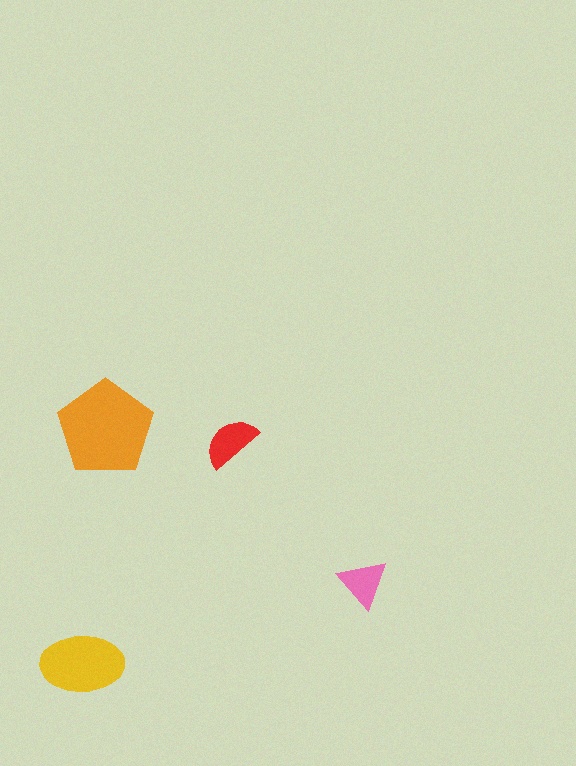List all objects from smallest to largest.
The pink triangle, the red semicircle, the yellow ellipse, the orange pentagon.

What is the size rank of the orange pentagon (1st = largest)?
1st.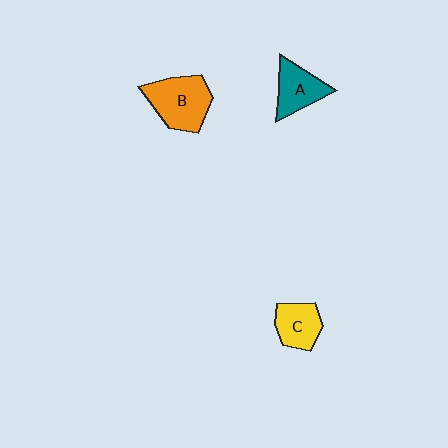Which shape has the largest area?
Shape B (orange).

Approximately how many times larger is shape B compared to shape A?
Approximately 1.4 times.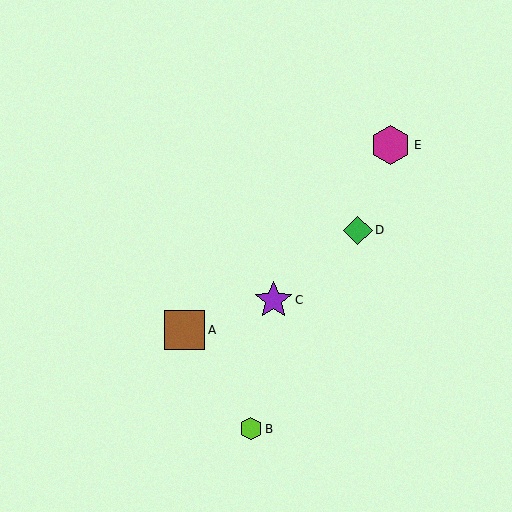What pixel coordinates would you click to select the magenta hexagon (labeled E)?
Click at (391, 145) to select the magenta hexagon E.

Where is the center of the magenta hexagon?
The center of the magenta hexagon is at (391, 145).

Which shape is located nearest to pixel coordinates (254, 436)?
The lime hexagon (labeled B) at (251, 429) is nearest to that location.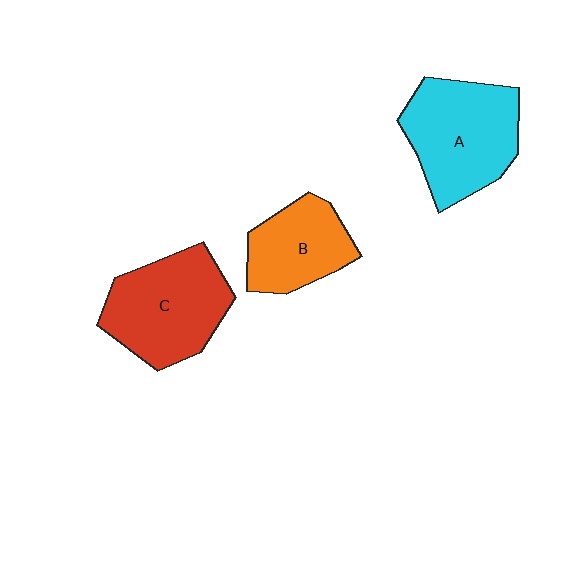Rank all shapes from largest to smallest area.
From largest to smallest: A (cyan), C (red), B (orange).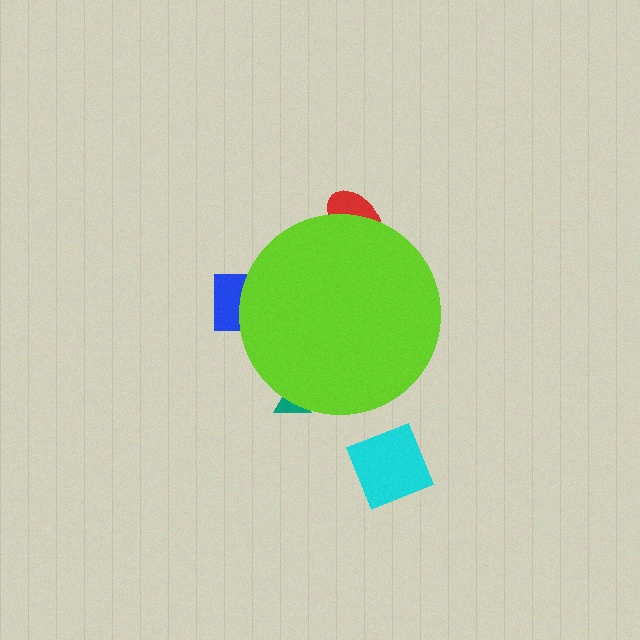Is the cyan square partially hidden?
No, the cyan square is fully visible.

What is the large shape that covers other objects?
A lime circle.